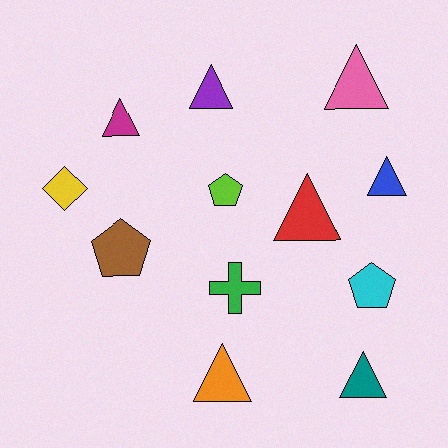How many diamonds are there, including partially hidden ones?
There is 1 diamond.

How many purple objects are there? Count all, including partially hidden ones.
There is 1 purple object.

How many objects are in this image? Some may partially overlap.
There are 12 objects.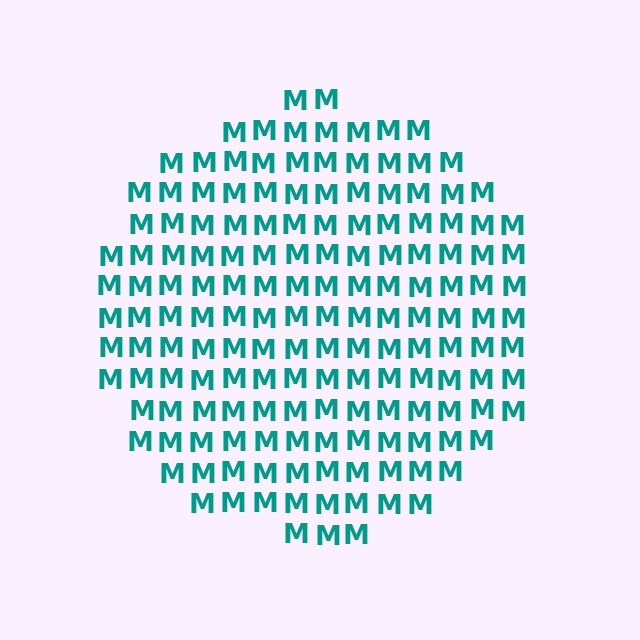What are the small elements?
The small elements are letter M's.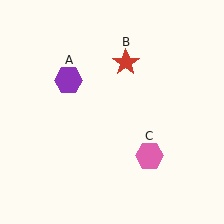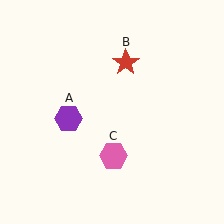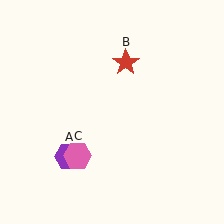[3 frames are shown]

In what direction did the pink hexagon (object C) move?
The pink hexagon (object C) moved left.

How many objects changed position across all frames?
2 objects changed position: purple hexagon (object A), pink hexagon (object C).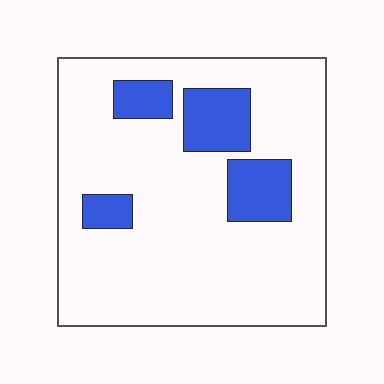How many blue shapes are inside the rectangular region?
4.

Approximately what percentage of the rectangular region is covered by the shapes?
Approximately 15%.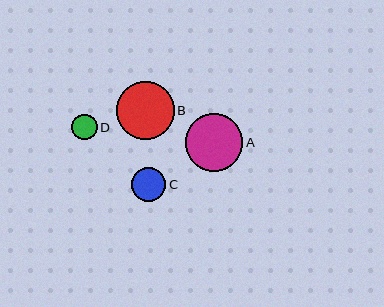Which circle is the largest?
Circle B is the largest with a size of approximately 58 pixels.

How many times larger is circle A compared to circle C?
Circle A is approximately 1.7 times the size of circle C.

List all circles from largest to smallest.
From largest to smallest: B, A, C, D.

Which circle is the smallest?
Circle D is the smallest with a size of approximately 26 pixels.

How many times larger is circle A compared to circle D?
Circle A is approximately 2.2 times the size of circle D.